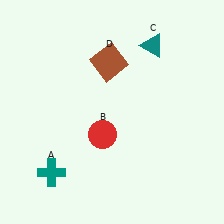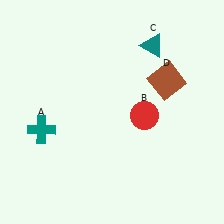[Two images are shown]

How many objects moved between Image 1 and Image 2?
3 objects moved between the two images.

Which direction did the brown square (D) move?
The brown square (D) moved right.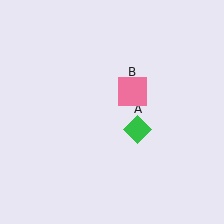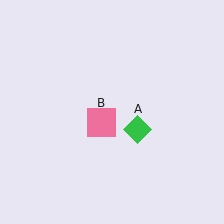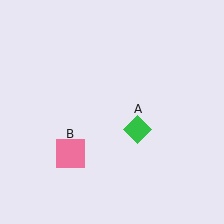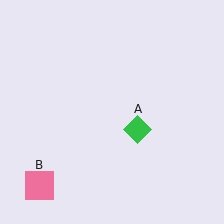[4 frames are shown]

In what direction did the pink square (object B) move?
The pink square (object B) moved down and to the left.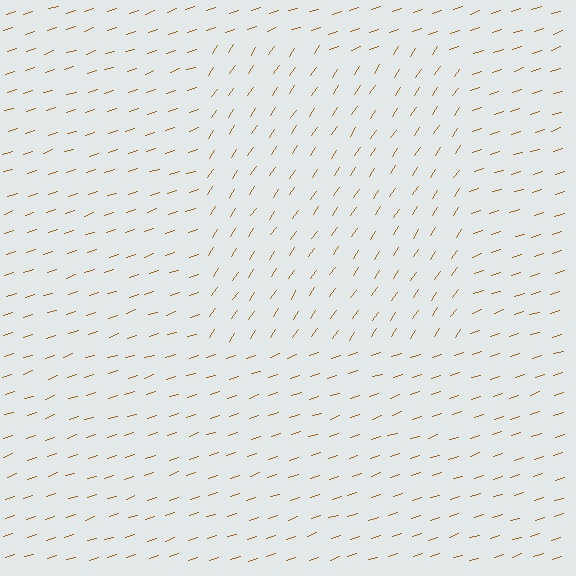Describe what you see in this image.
The image is filled with small brown line segments. A rectangle region in the image has lines oriented differently from the surrounding lines, creating a visible texture boundary.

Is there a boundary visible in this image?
Yes, there is a texture boundary formed by a change in line orientation.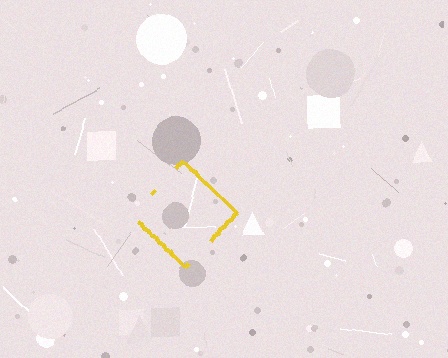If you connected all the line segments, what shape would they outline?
They would outline a diamond.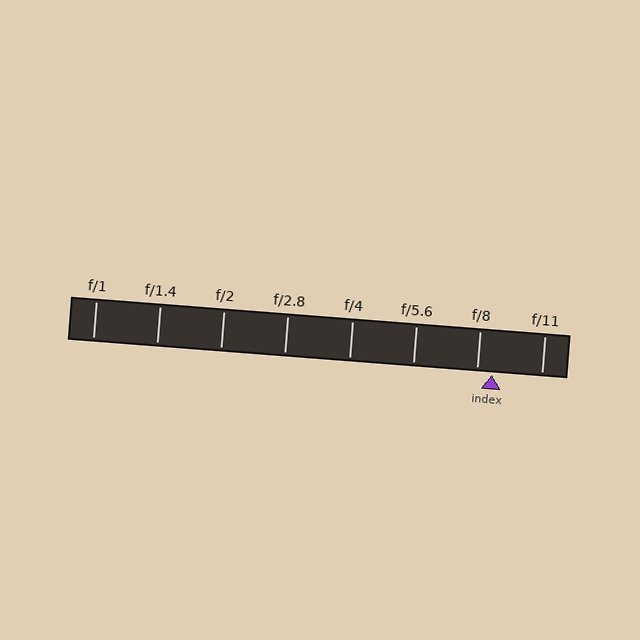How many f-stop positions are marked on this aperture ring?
There are 8 f-stop positions marked.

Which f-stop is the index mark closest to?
The index mark is closest to f/8.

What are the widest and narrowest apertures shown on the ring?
The widest aperture shown is f/1 and the narrowest is f/11.